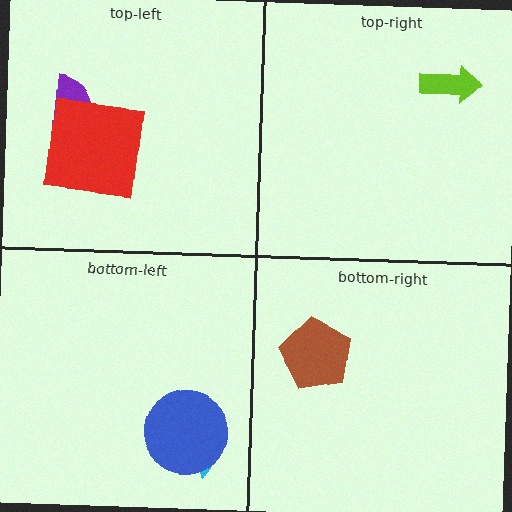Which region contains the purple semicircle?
The top-left region.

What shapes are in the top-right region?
The lime arrow.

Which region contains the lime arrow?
The top-right region.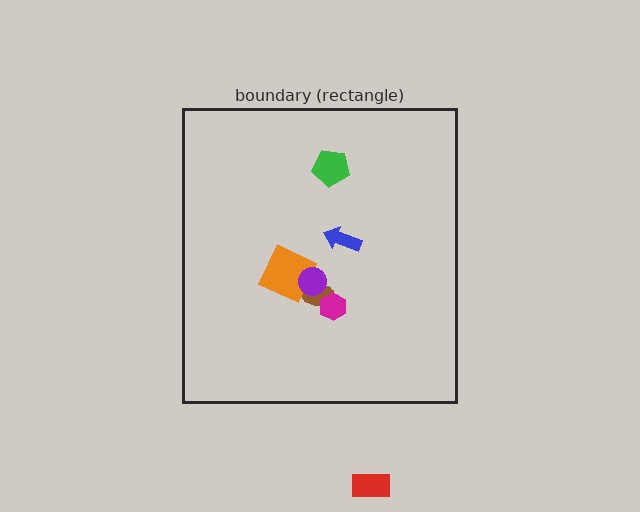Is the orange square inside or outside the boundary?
Inside.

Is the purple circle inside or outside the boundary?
Inside.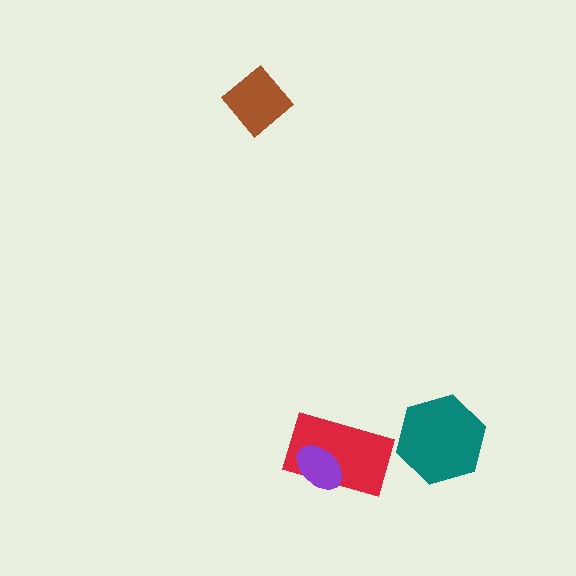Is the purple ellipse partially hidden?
No, no other shape covers it.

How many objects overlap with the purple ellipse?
1 object overlaps with the purple ellipse.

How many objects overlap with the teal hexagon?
0 objects overlap with the teal hexagon.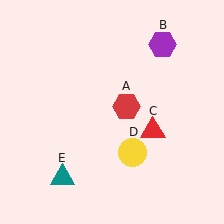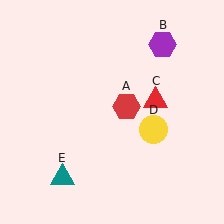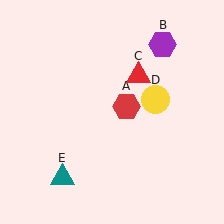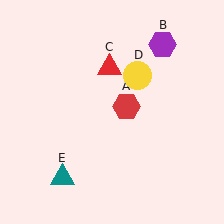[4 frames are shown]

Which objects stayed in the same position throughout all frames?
Red hexagon (object A) and purple hexagon (object B) and teal triangle (object E) remained stationary.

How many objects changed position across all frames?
2 objects changed position: red triangle (object C), yellow circle (object D).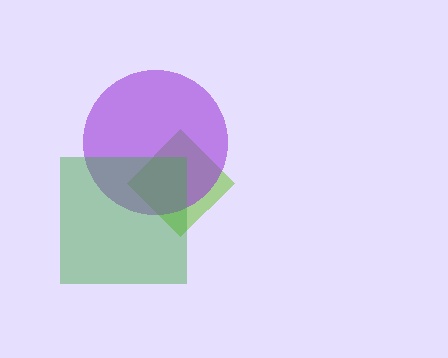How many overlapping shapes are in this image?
There are 3 overlapping shapes in the image.